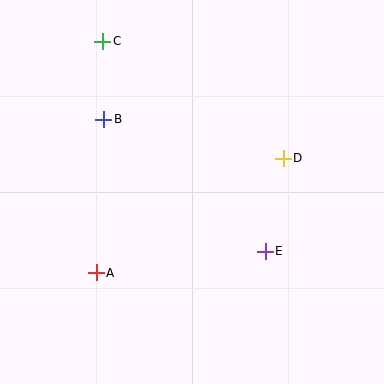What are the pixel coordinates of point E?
Point E is at (265, 251).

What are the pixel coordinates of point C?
Point C is at (103, 41).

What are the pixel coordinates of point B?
Point B is at (104, 119).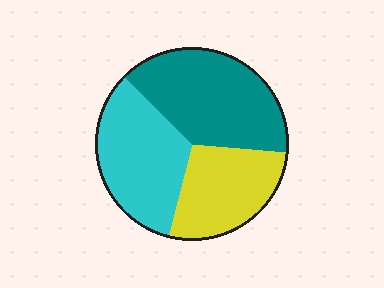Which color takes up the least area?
Yellow, at roughly 25%.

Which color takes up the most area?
Teal, at roughly 40%.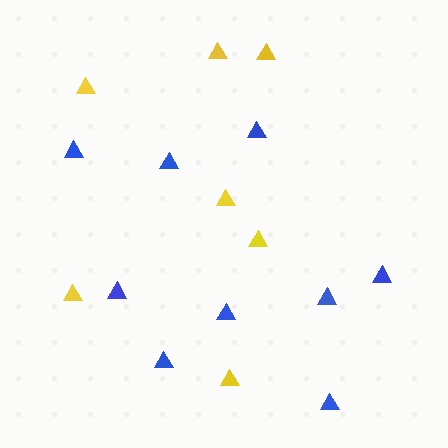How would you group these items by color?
There are 2 groups: one group of yellow triangles (7) and one group of blue triangles (9).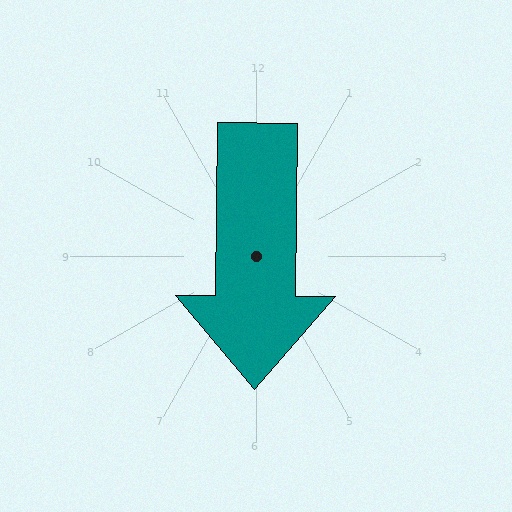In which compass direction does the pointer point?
South.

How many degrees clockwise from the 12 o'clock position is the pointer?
Approximately 181 degrees.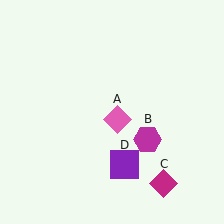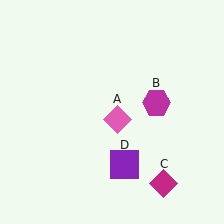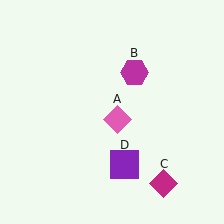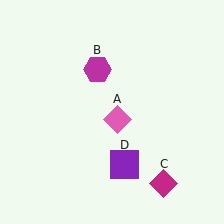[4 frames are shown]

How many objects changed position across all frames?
1 object changed position: magenta hexagon (object B).